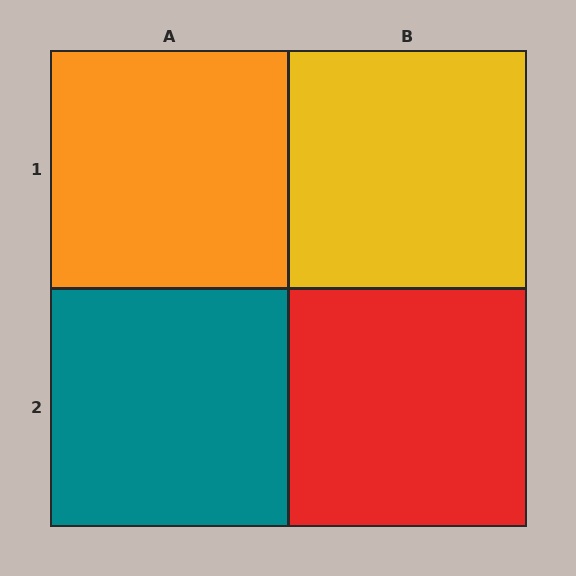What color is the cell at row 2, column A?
Teal.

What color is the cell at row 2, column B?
Red.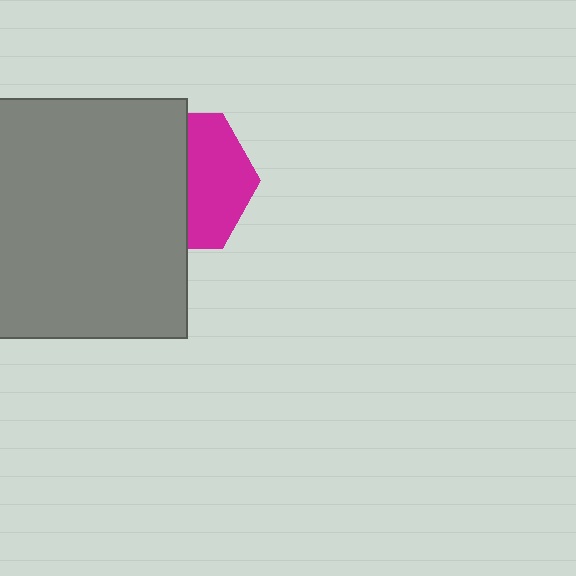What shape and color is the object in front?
The object in front is a gray square.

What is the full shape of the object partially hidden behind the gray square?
The partially hidden object is a magenta hexagon.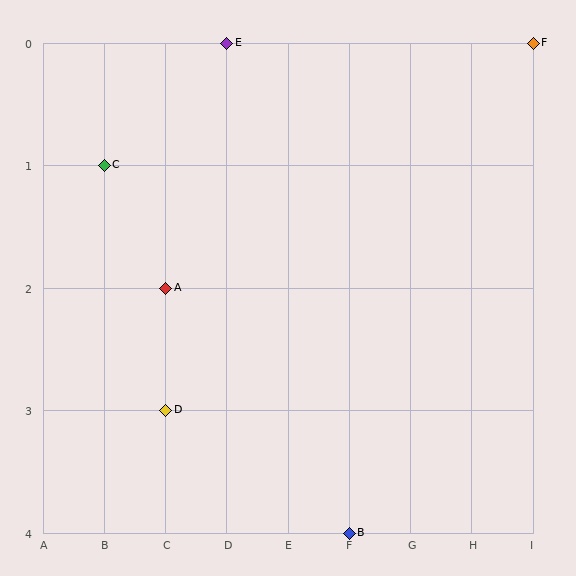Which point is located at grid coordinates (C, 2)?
Point A is at (C, 2).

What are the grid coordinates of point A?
Point A is at grid coordinates (C, 2).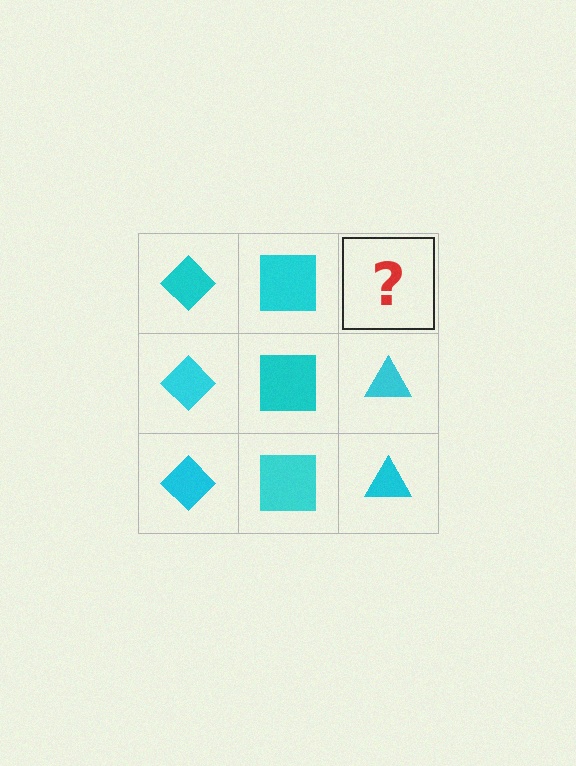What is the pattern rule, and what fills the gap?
The rule is that each column has a consistent shape. The gap should be filled with a cyan triangle.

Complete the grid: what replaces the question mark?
The question mark should be replaced with a cyan triangle.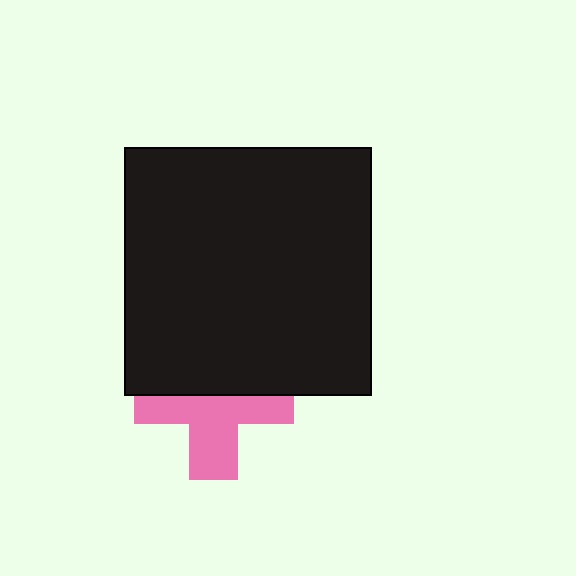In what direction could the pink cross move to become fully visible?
The pink cross could move down. That would shift it out from behind the black square entirely.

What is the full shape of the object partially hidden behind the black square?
The partially hidden object is a pink cross.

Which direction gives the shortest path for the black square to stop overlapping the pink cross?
Moving up gives the shortest separation.